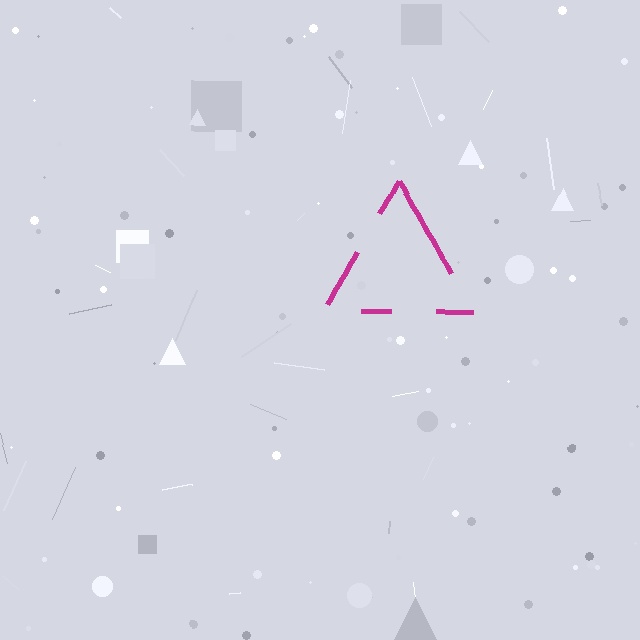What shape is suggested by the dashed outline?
The dashed outline suggests a triangle.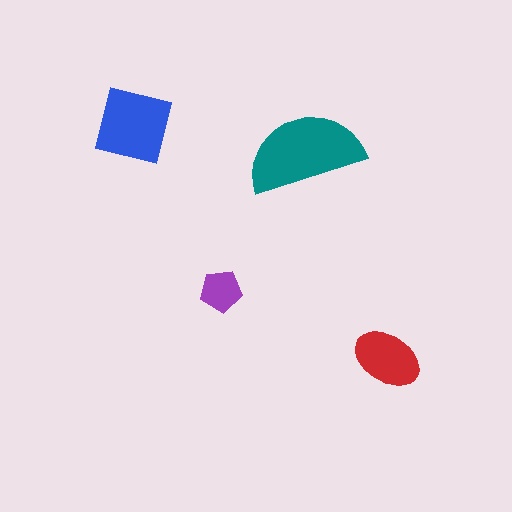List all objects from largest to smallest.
The teal semicircle, the blue square, the red ellipse, the purple pentagon.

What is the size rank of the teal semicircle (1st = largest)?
1st.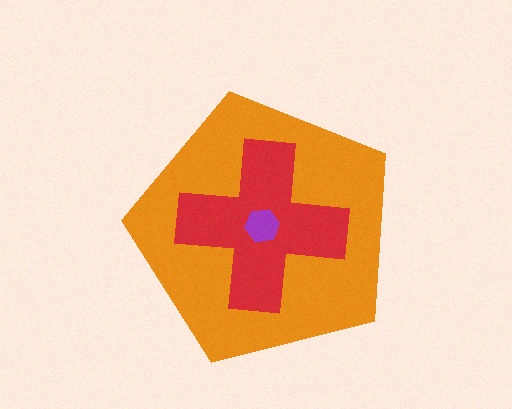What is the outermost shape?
The orange pentagon.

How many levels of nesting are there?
3.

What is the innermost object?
The purple hexagon.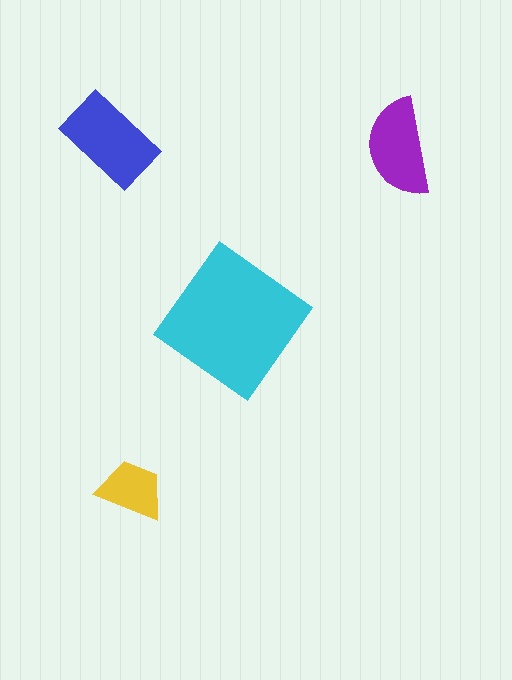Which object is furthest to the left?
The blue rectangle is leftmost.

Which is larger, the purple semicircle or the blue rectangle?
The blue rectangle.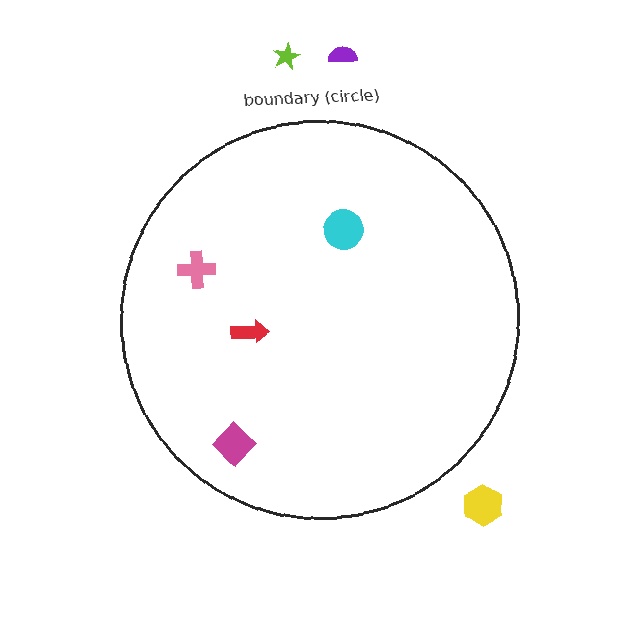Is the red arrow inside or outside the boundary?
Inside.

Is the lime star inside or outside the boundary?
Outside.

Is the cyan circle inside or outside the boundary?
Inside.